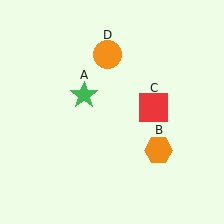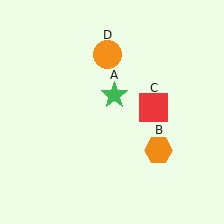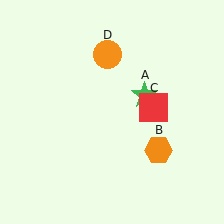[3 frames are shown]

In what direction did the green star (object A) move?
The green star (object A) moved right.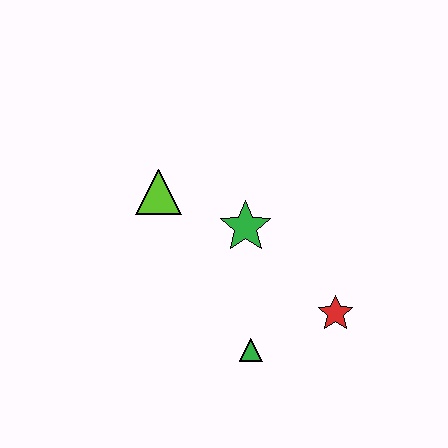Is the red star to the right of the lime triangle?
Yes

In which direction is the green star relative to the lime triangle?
The green star is to the right of the lime triangle.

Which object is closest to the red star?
The green triangle is closest to the red star.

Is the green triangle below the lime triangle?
Yes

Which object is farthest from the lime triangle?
The red star is farthest from the lime triangle.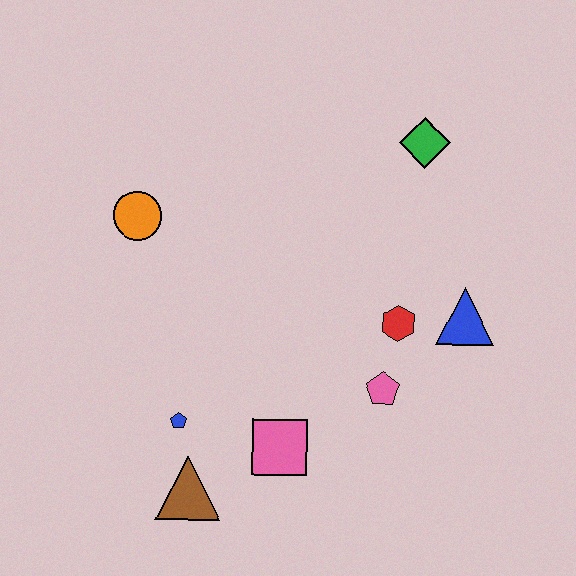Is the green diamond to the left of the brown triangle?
No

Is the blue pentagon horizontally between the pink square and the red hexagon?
No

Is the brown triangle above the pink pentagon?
No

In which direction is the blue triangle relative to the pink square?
The blue triangle is to the right of the pink square.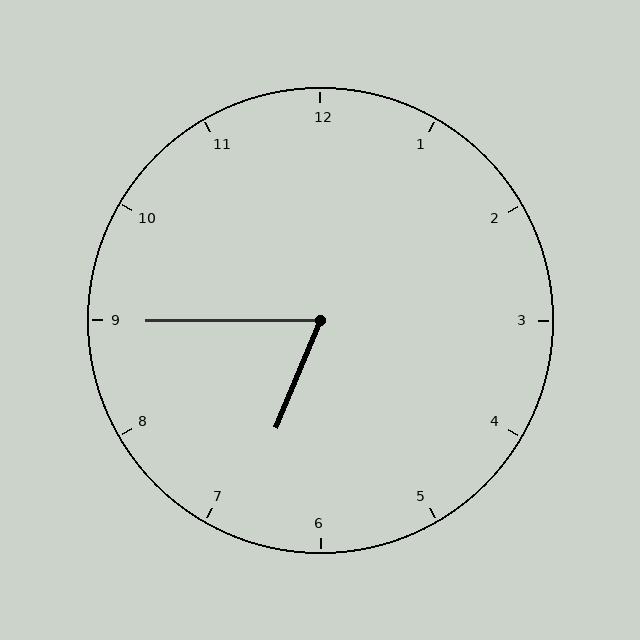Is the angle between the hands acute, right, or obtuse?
It is acute.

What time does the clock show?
6:45.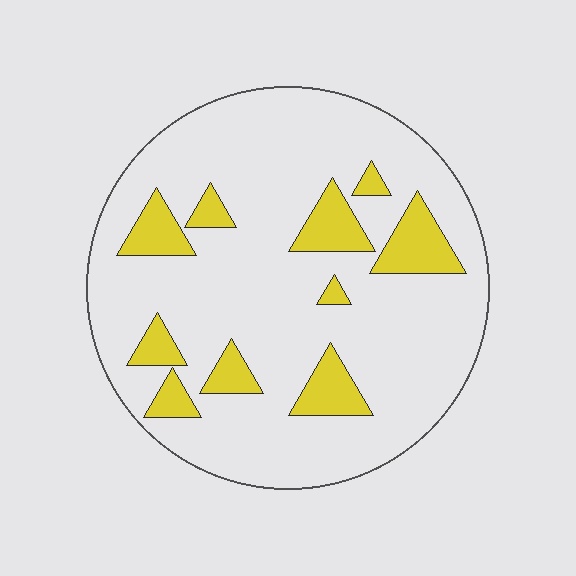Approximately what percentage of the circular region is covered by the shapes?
Approximately 15%.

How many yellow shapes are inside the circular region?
10.